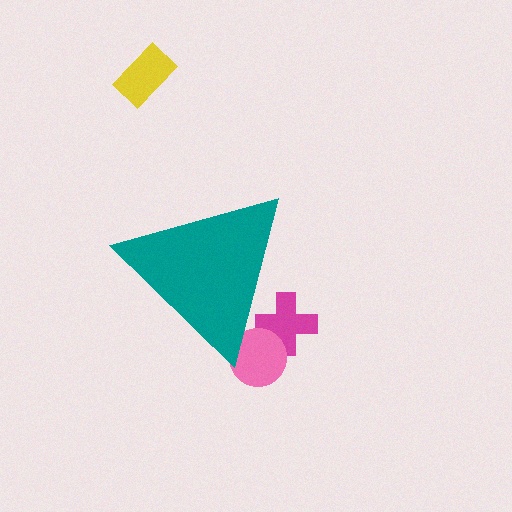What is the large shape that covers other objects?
A teal triangle.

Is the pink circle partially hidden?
Yes, the pink circle is partially hidden behind the teal triangle.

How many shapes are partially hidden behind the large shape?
2 shapes are partially hidden.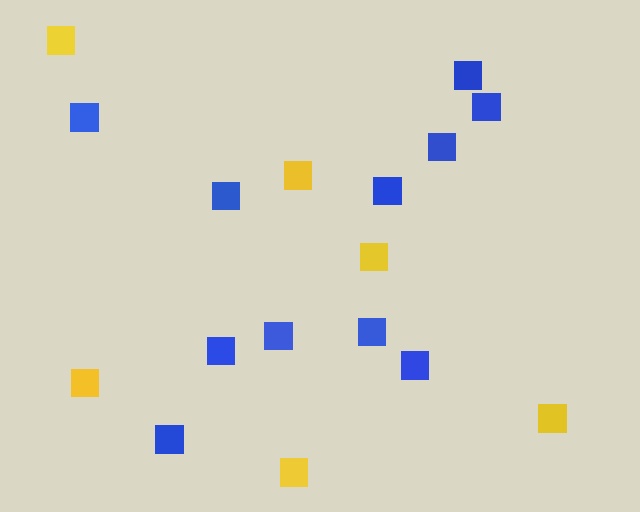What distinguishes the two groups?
There are 2 groups: one group of yellow squares (6) and one group of blue squares (11).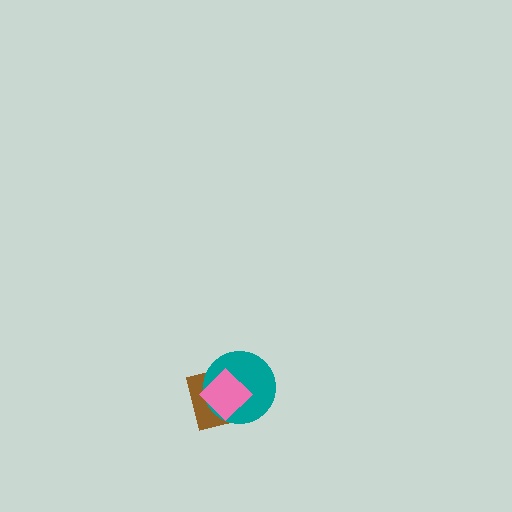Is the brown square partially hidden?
Yes, it is partially covered by another shape.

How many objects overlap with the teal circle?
2 objects overlap with the teal circle.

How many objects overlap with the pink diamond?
2 objects overlap with the pink diamond.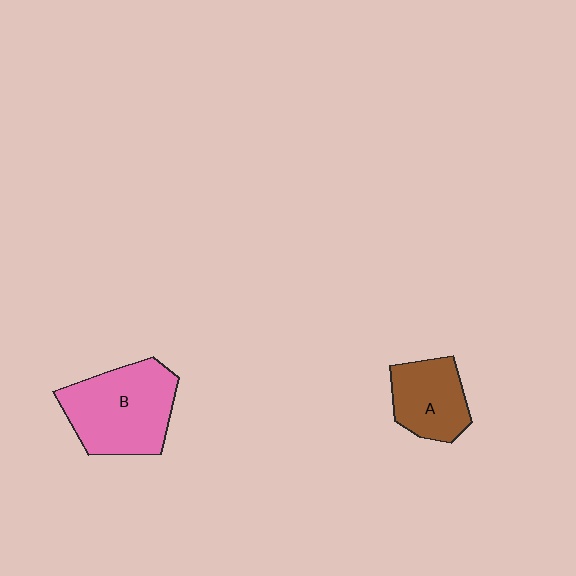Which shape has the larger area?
Shape B (pink).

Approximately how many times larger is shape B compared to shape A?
Approximately 1.6 times.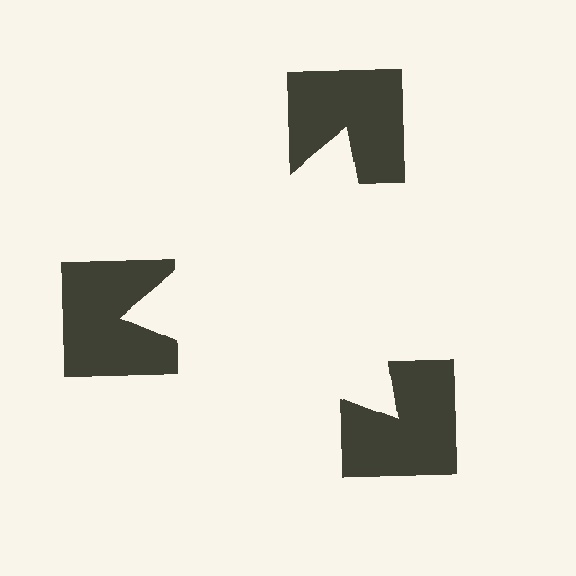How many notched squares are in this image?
There are 3 — one at each vertex of the illusory triangle.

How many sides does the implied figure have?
3 sides.